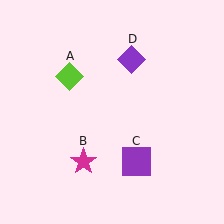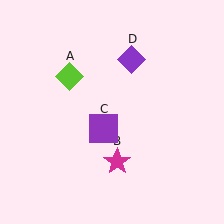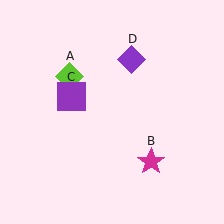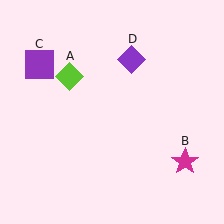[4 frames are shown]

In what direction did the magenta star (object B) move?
The magenta star (object B) moved right.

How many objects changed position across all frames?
2 objects changed position: magenta star (object B), purple square (object C).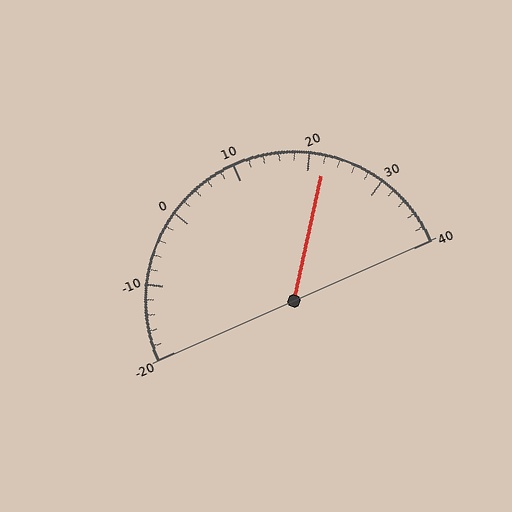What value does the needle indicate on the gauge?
The needle indicates approximately 22.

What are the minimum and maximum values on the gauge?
The gauge ranges from -20 to 40.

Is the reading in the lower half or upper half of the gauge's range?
The reading is in the upper half of the range (-20 to 40).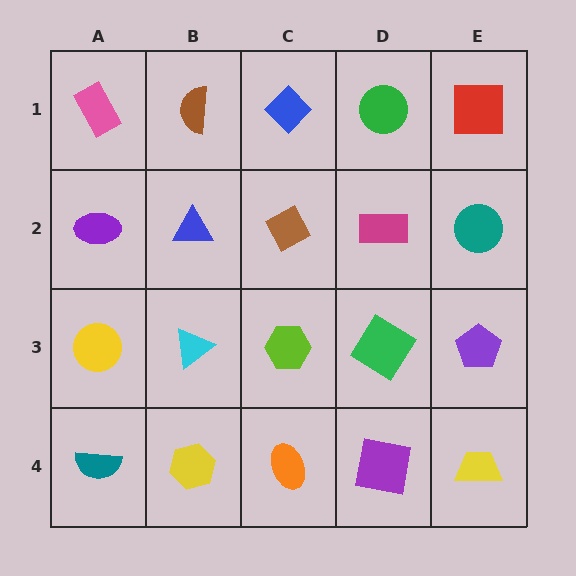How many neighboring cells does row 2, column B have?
4.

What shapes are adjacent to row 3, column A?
A purple ellipse (row 2, column A), a teal semicircle (row 4, column A), a cyan triangle (row 3, column B).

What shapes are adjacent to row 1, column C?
A brown diamond (row 2, column C), a brown semicircle (row 1, column B), a green circle (row 1, column D).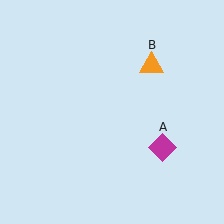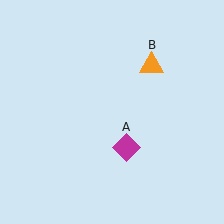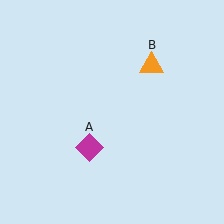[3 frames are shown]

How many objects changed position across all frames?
1 object changed position: magenta diamond (object A).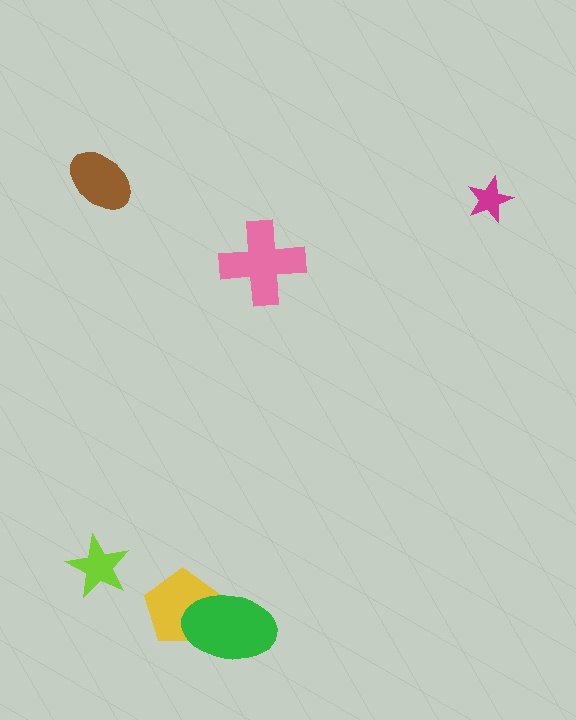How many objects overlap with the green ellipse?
1 object overlaps with the green ellipse.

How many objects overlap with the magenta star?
0 objects overlap with the magenta star.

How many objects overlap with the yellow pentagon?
1 object overlaps with the yellow pentagon.